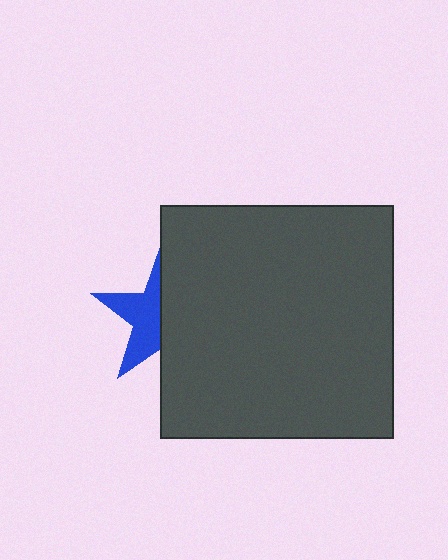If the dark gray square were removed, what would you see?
You would see the complete blue star.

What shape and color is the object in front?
The object in front is a dark gray square.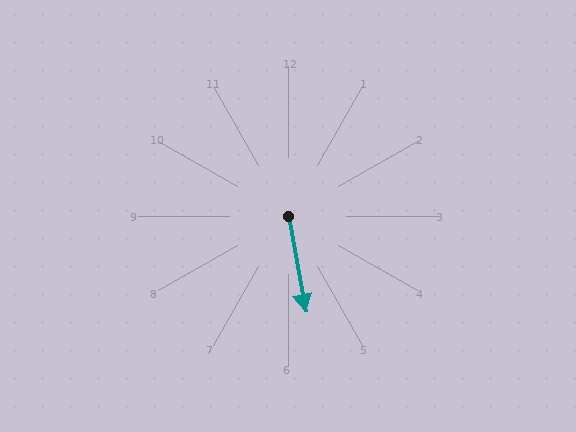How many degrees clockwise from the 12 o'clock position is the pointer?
Approximately 170 degrees.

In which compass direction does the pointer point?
South.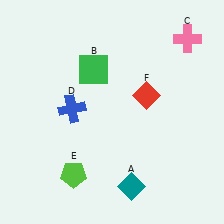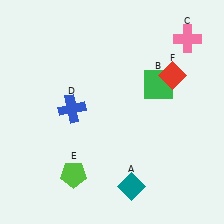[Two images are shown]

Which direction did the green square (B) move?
The green square (B) moved right.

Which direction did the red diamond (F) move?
The red diamond (F) moved right.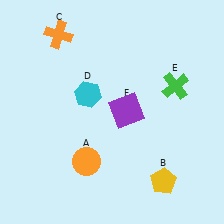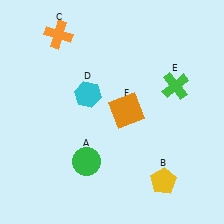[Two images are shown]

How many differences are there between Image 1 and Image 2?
There are 2 differences between the two images.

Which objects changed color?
A changed from orange to green. F changed from purple to orange.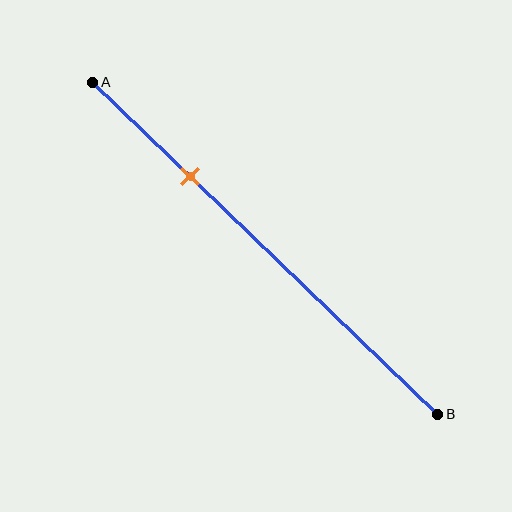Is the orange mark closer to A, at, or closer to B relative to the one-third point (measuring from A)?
The orange mark is closer to point A than the one-third point of segment AB.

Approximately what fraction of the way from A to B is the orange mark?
The orange mark is approximately 30% of the way from A to B.